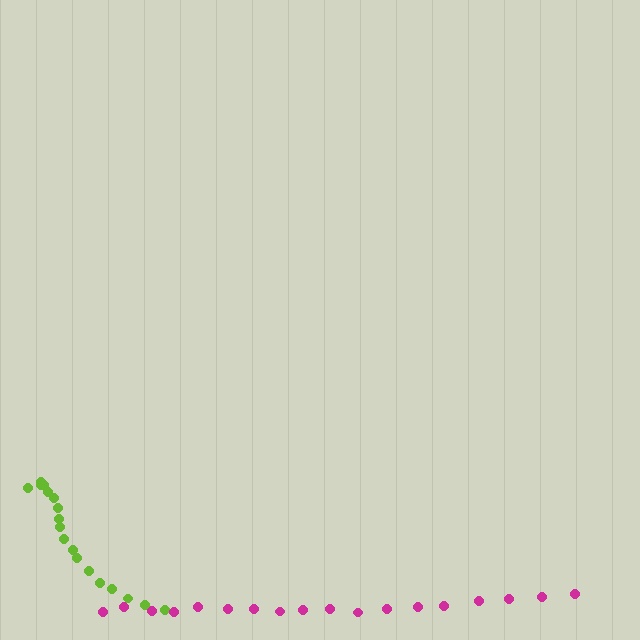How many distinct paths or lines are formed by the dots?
There are 2 distinct paths.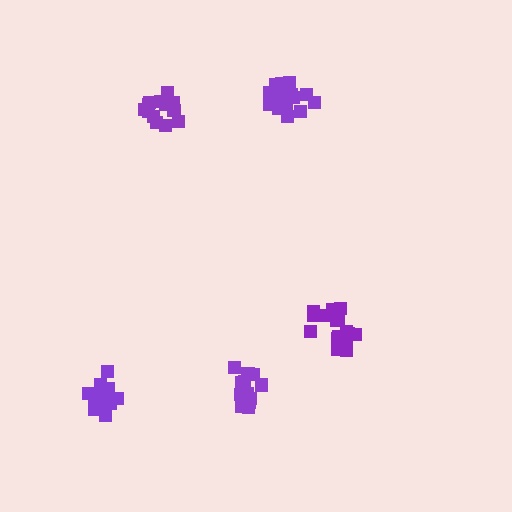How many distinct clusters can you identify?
There are 5 distinct clusters.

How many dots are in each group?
Group 1: 14 dots, Group 2: 16 dots, Group 3: 14 dots, Group 4: 17 dots, Group 5: 17 dots (78 total).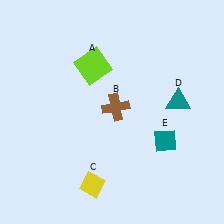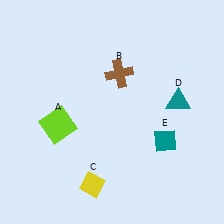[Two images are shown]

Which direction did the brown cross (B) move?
The brown cross (B) moved up.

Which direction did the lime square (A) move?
The lime square (A) moved down.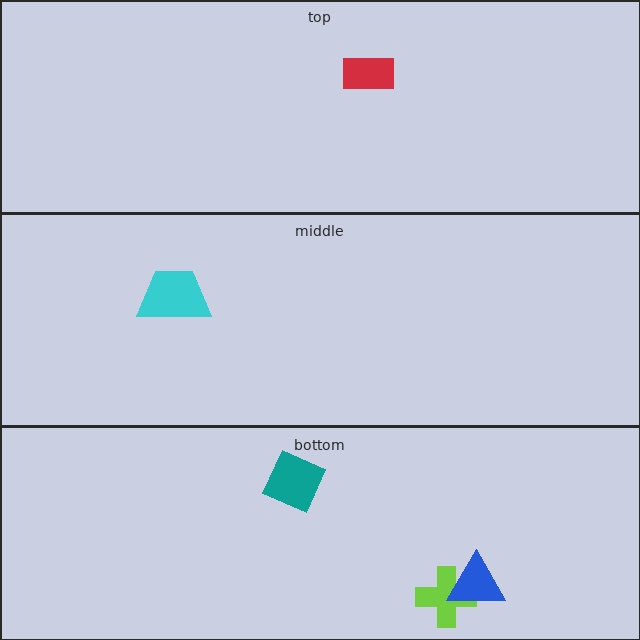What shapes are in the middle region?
The cyan trapezoid.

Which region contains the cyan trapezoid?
The middle region.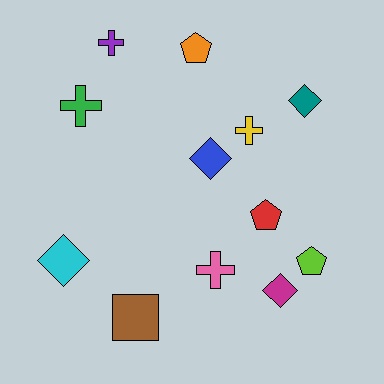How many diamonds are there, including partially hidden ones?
There are 4 diamonds.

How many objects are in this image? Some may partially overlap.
There are 12 objects.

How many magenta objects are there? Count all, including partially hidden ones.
There is 1 magenta object.